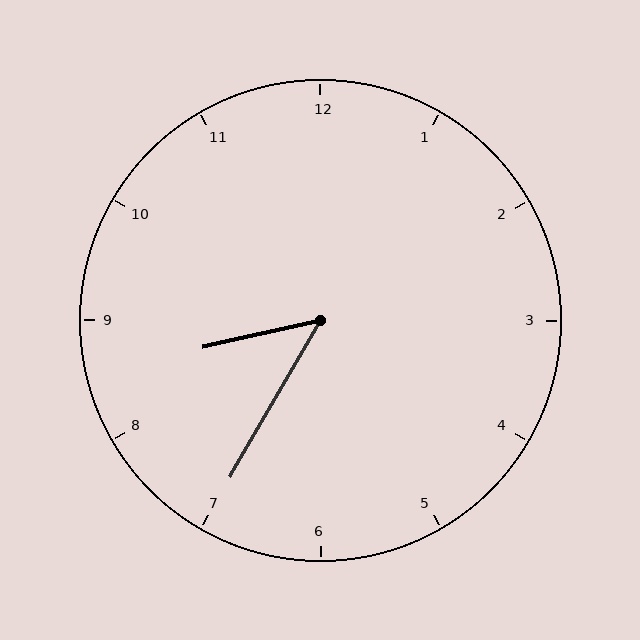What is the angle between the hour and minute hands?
Approximately 48 degrees.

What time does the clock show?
8:35.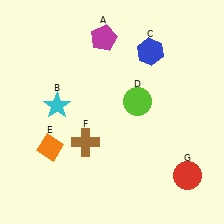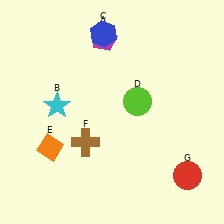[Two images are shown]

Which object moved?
The blue hexagon (C) moved left.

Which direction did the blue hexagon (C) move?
The blue hexagon (C) moved left.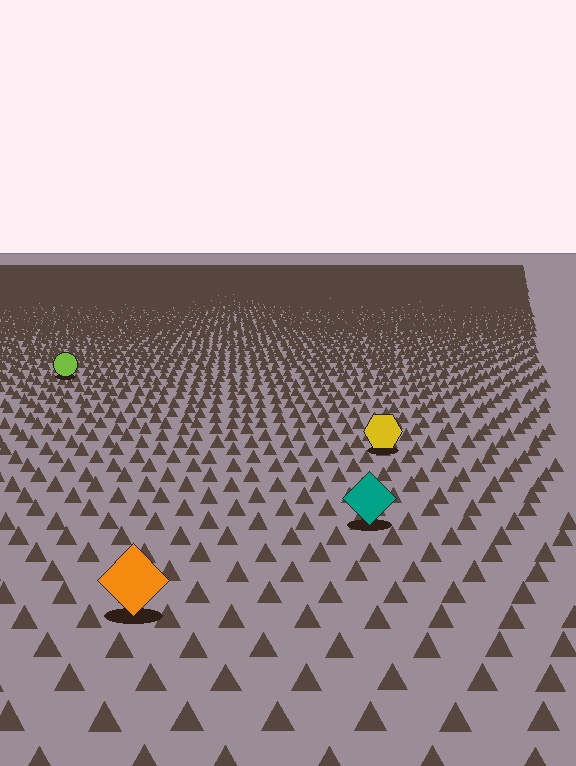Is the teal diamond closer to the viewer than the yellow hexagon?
Yes. The teal diamond is closer — you can tell from the texture gradient: the ground texture is coarser near it.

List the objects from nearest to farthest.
From nearest to farthest: the orange diamond, the teal diamond, the yellow hexagon, the lime circle.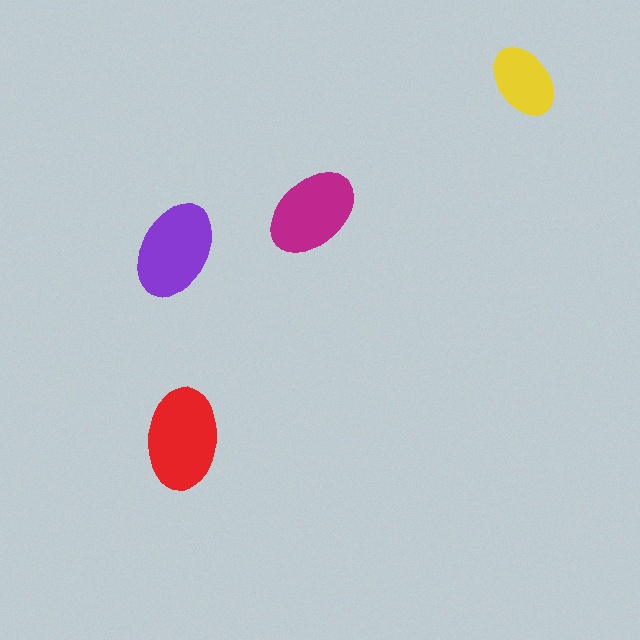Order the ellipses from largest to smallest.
the red one, the purple one, the magenta one, the yellow one.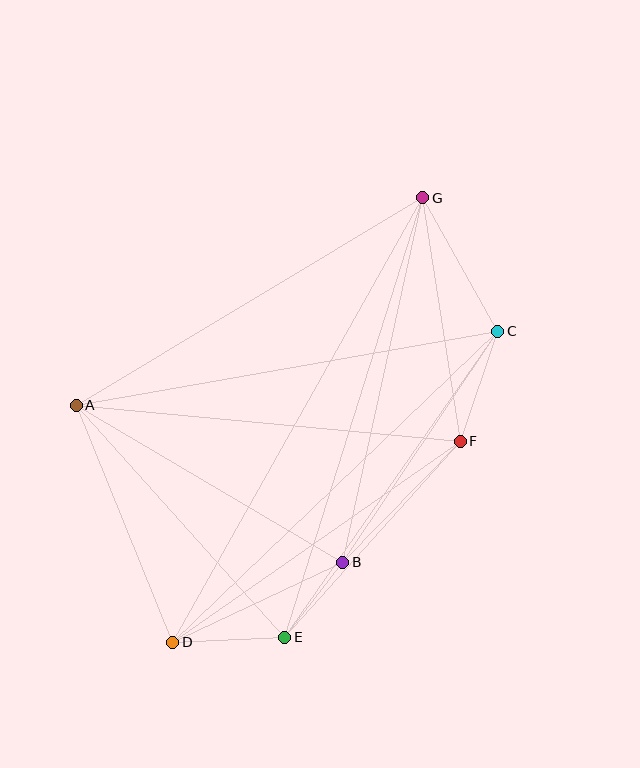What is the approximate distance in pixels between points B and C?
The distance between B and C is approximately 278 pixels.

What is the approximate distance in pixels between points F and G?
The distance between F and G is approximately 246 pixels.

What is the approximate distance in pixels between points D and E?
The distance between D and E is approximately 112 pixels.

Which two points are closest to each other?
Points B and E are closest to each other.